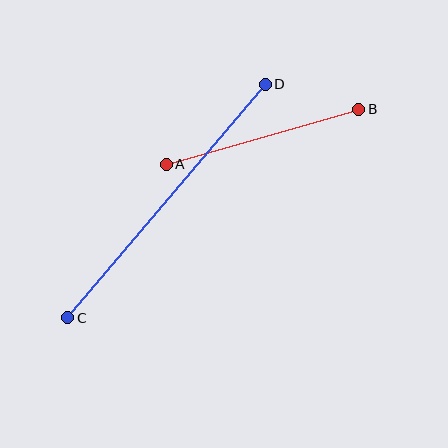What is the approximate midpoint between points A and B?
The midpoint is at approximately (263, 137) pixels.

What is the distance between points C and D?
The distance is approximately 306 pixels.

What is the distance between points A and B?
The distance is approximately 200 pixels.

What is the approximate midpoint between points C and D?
The midpoint is at approximately (167, 201) pixels.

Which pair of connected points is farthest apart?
Points C and D are farthest apart.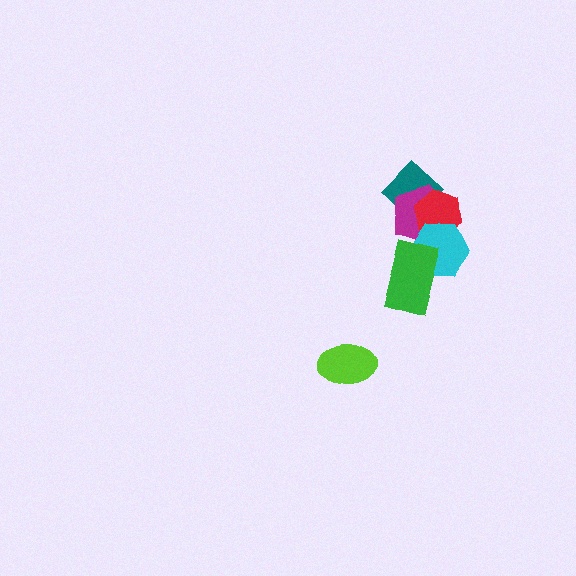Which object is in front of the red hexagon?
The cyan hexagon is in front of the red hexagon.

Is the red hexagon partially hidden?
Yes, it is partially covered by another shape.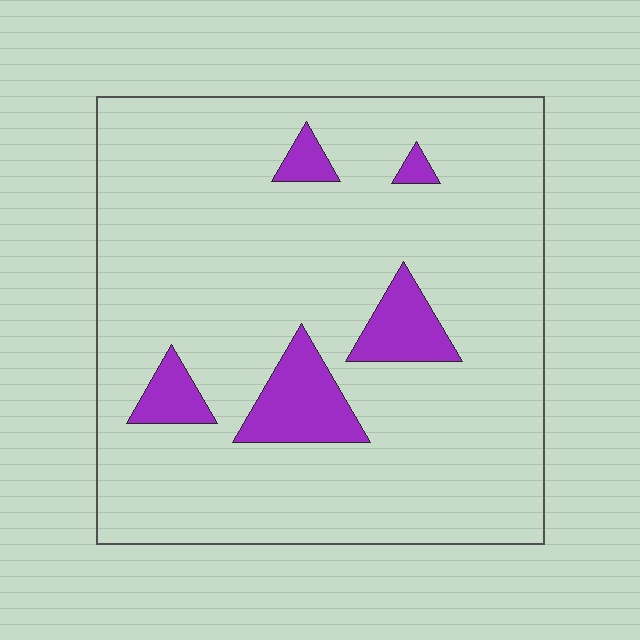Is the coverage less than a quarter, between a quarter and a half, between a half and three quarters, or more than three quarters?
Less than a quarter.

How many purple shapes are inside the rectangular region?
5.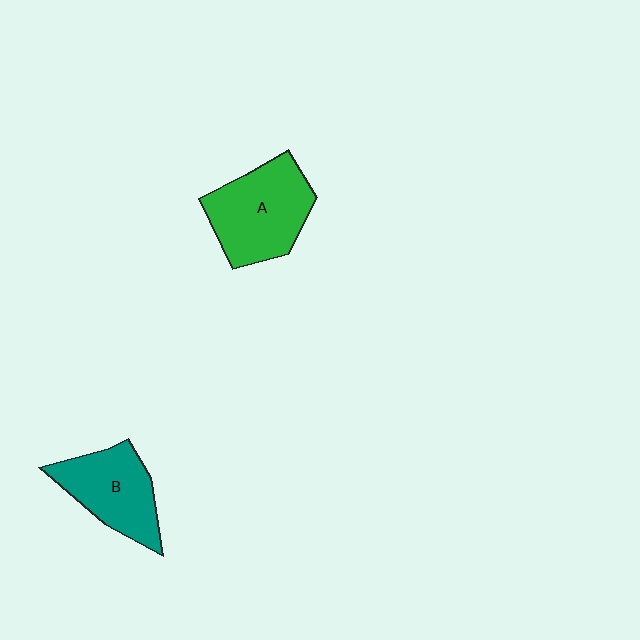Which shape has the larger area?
Shape A (green).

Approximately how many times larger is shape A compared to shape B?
Approximately 1.2 times.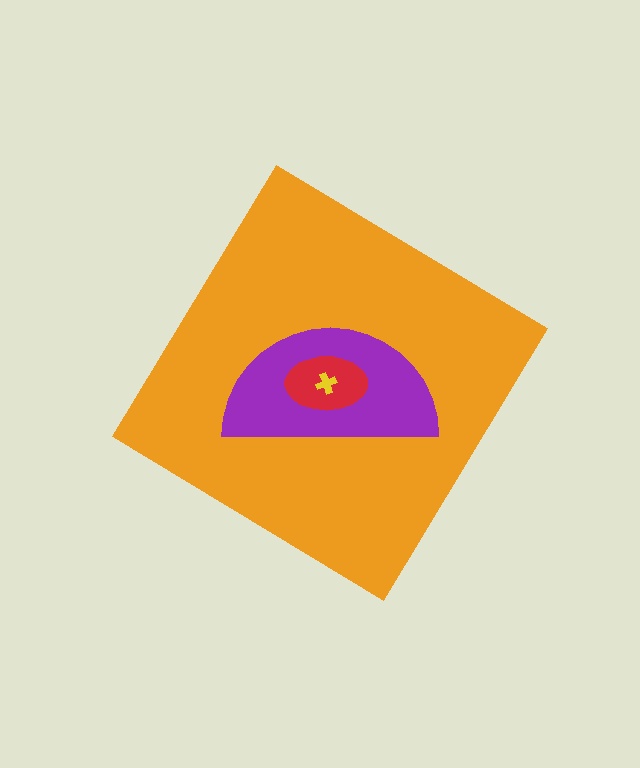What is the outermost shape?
The orange diamond.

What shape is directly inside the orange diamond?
The purple semicircle.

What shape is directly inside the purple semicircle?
The red ellipse.